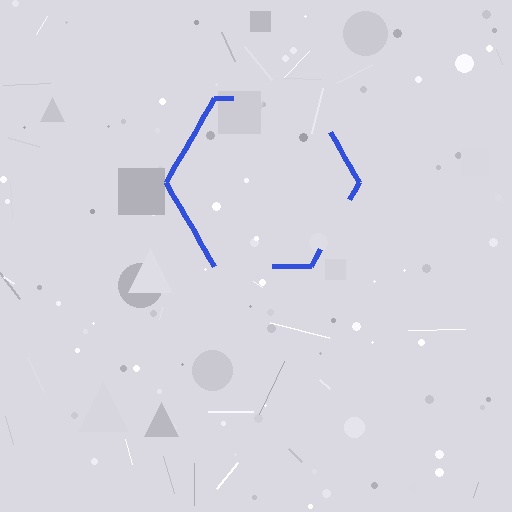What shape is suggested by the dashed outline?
The dashed outline suggests a hexagon.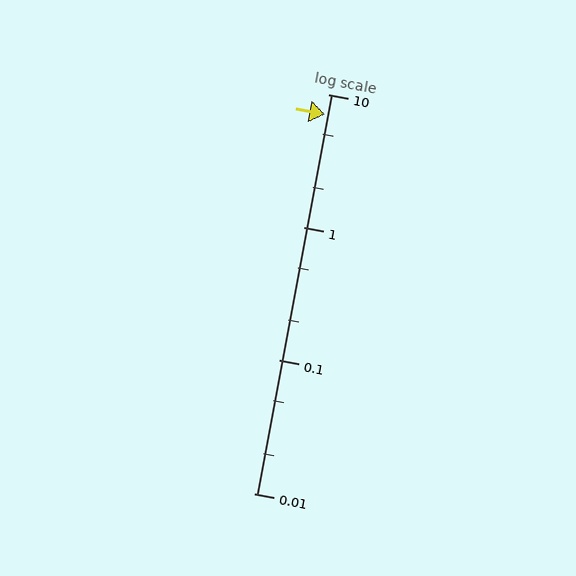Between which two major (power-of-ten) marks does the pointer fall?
The pointer is between 1 and 10.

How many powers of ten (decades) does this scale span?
The scale spans 3 decades, from 0.01 to 10.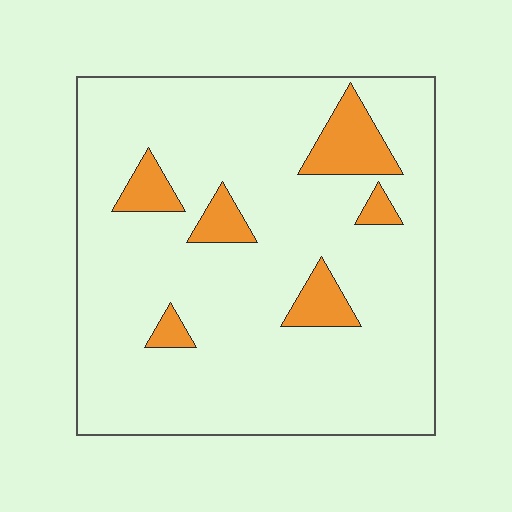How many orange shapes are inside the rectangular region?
6.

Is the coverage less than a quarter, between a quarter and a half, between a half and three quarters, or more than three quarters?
Less than a quarter.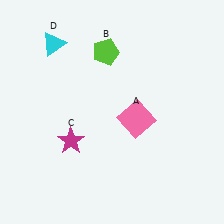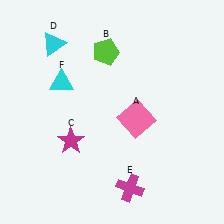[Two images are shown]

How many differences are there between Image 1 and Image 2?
There are 2 differences between the two images.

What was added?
A magenta cross (E), a cyan triangle (F) were added in Image 2.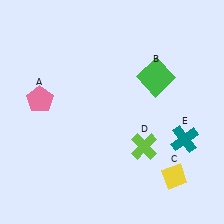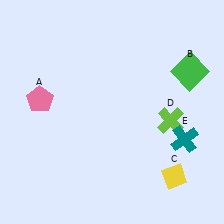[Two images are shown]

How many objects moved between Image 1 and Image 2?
2 objects moved between the two images.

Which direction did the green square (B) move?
The green square (B) moved right.